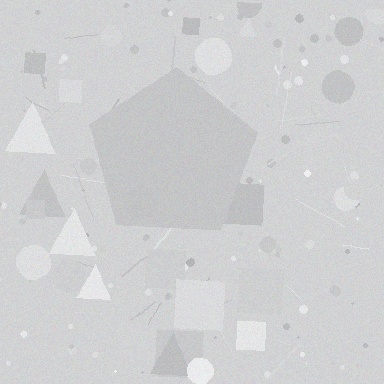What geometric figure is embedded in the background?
A pentagon is embedded in the background.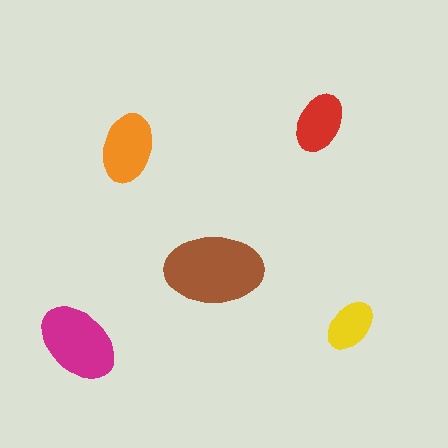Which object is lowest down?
The magenta ellipse is bottommost.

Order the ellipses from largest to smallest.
the brown one, the magenta one, the orange one, the red one, the yellow one.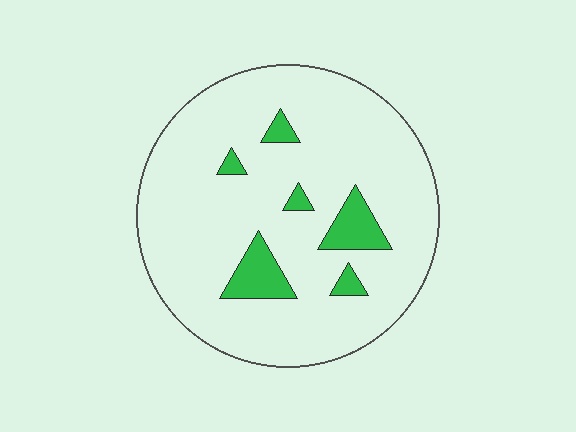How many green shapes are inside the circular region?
6.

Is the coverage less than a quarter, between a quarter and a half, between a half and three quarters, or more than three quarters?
Less than a quarter.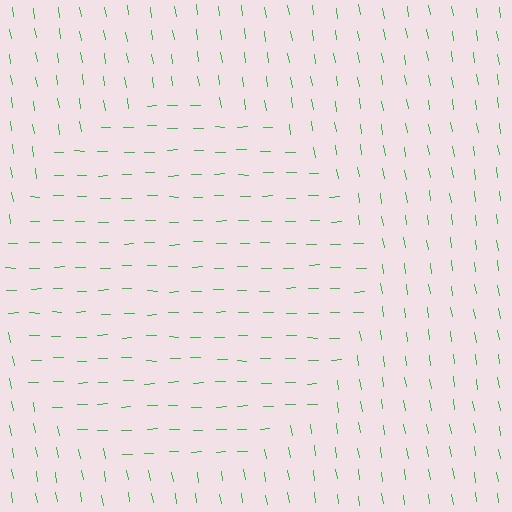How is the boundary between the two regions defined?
The boundary is defined purely by a change in line orientation (approximately 82 degrees difference). All lines are the same color and thickness.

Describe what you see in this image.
The image is filled with small green line segments. A circle region in the image has lines oriented differently from the surrounding lines, creating a visible texture boundary.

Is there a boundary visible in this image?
Yes, there is a texture boundary formed by a change in line orientation.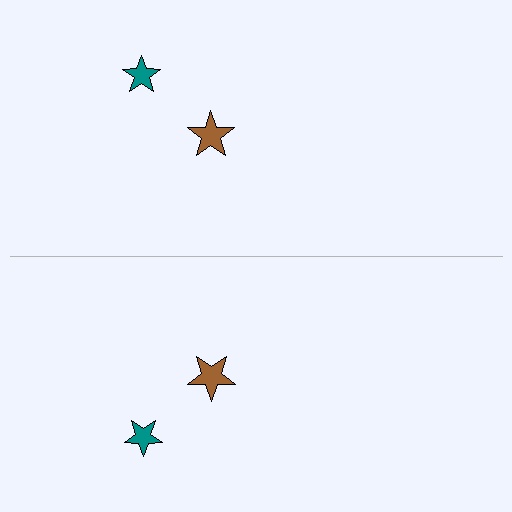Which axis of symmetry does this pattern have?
The pattern has a horizontal axis of symmetry running through the center of the image.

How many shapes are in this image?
There are 4 shapes in this image.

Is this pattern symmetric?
Yes, this pattern has bilateral (reflection) symmetry.